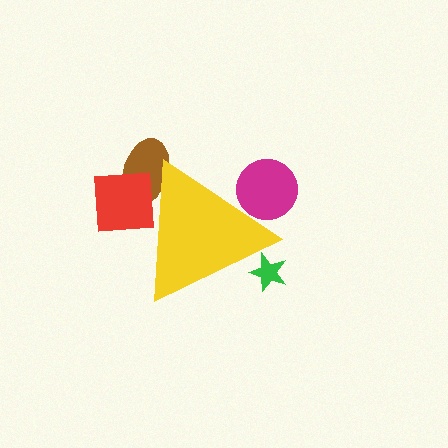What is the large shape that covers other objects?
A yellow triangle.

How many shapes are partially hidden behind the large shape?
4 shapes are partially hidden.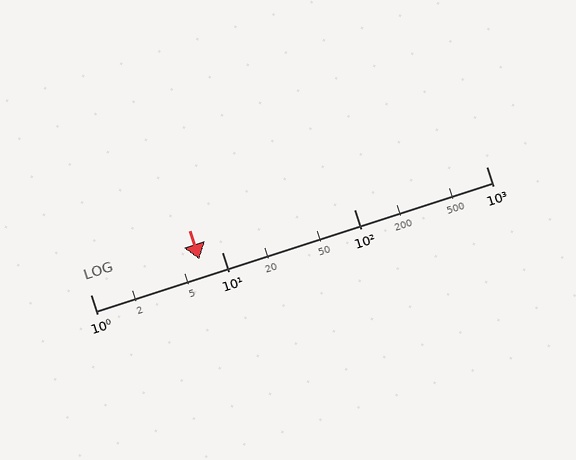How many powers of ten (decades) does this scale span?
The scale spans 3 decades, from 1 to 1000.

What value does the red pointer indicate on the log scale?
The pointer indicates approximately 6.7.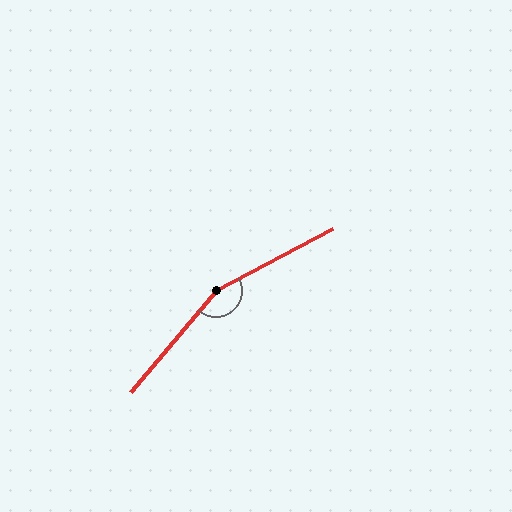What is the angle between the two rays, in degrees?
Approximately 158 degrees.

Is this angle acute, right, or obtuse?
It is obtuse.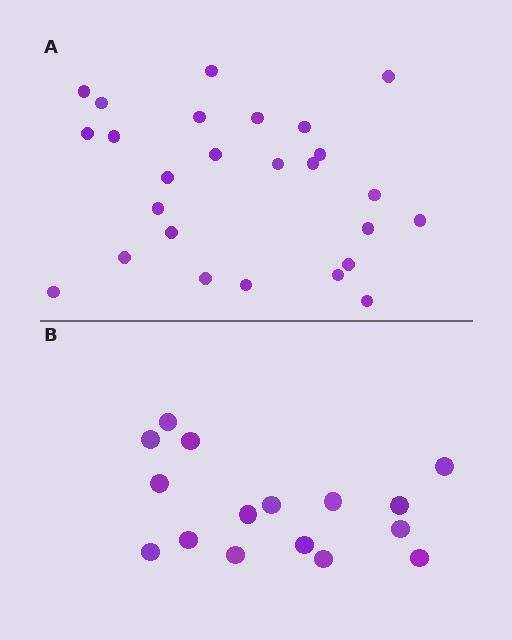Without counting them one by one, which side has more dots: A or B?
Region A (the top region) has more dots.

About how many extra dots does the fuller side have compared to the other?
Region A has roughly 10 or so more dots than region B.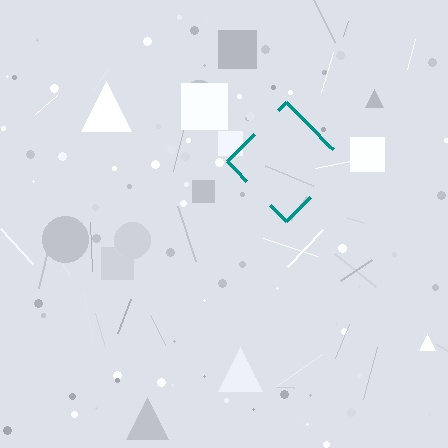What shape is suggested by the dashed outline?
The dashed outline suggests a diamond.